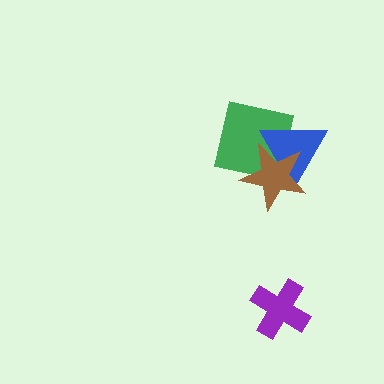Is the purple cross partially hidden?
No, no other shape covers it.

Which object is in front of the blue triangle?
The brown star is in front of the blue triangle.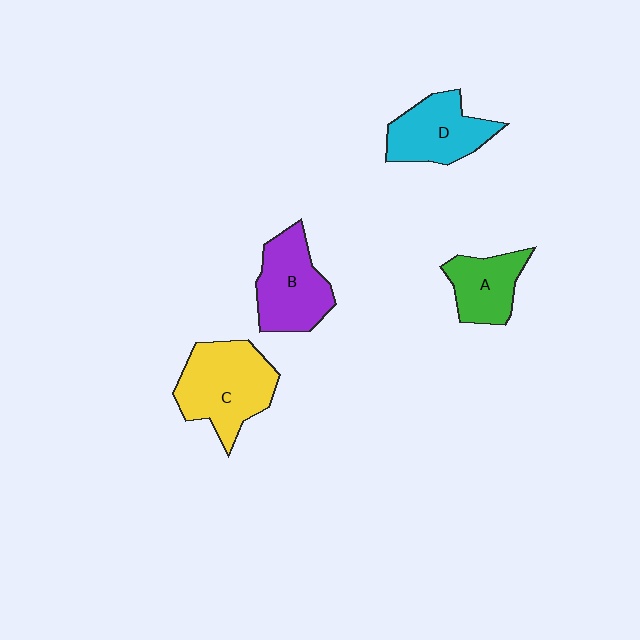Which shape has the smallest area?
Shape A (green).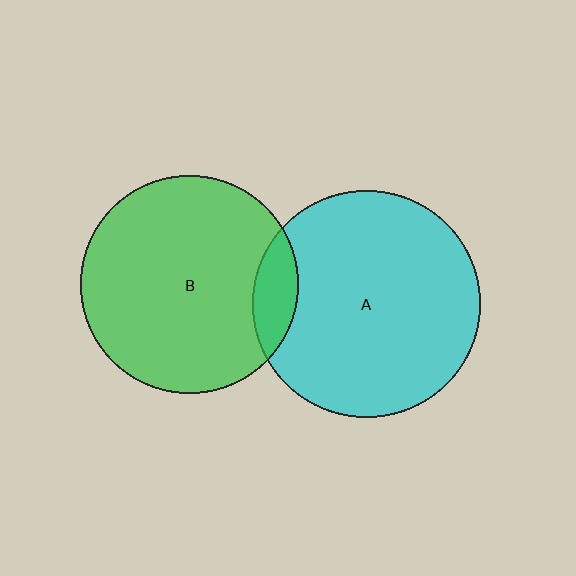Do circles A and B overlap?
Yes.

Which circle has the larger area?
Circle A (cyan).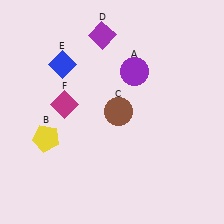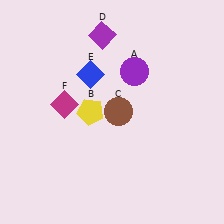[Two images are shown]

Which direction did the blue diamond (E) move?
The blue diamond (E) moved right.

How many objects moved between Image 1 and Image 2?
2 objects moved between the two images.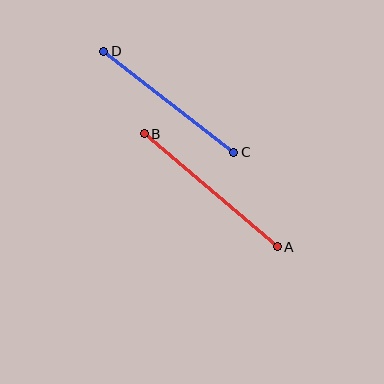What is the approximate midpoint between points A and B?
The midpoint is at approximately (211, 190) pixels.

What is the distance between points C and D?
The distance is approximately 164 pixels.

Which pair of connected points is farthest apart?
Points A and B are farthest apart.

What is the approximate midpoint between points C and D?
The midpoint is at approximately (169, 102) pixels.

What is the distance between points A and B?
The distance is approximately 175 pixels.